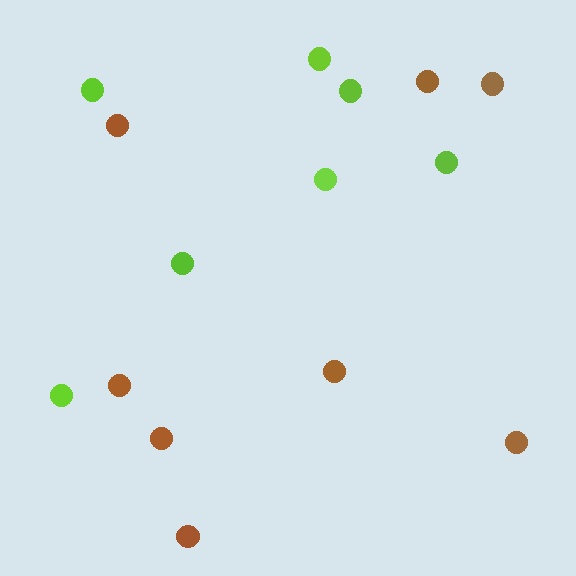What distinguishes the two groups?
There are 2 groups: one group of lime circles (7) and one group of brown circles (8).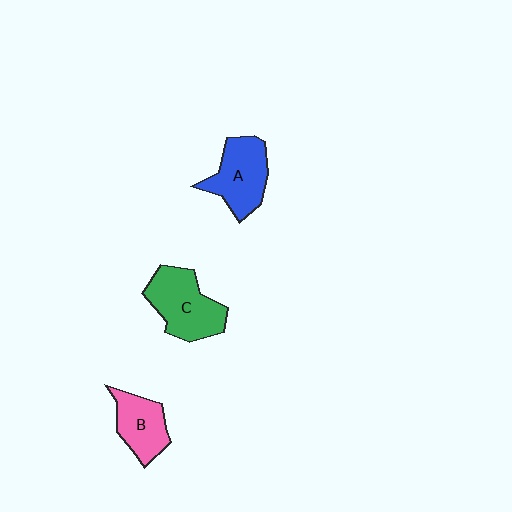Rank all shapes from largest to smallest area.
From largest to smallest: C (green), A (blue), B (pink).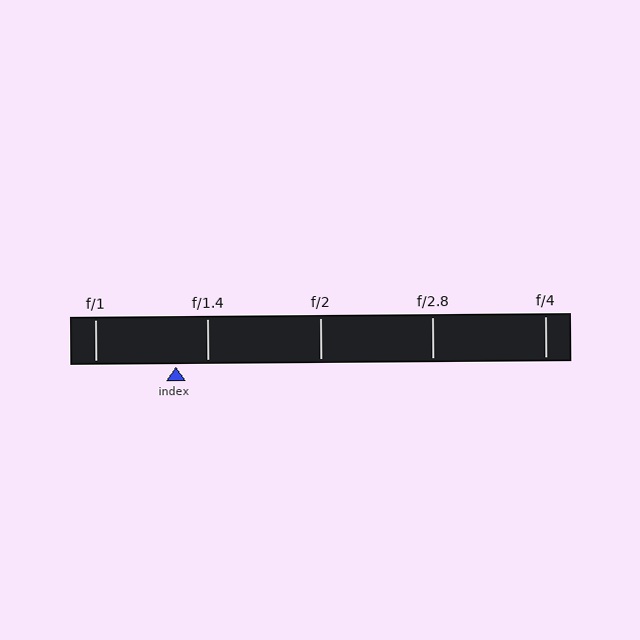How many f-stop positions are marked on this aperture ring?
There are 5 f-stop positions marked.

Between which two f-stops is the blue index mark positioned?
The index mark is between f/1 and f/1.4.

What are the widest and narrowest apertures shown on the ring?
The widest aperture shown is f/1 and the narrowest is f/4.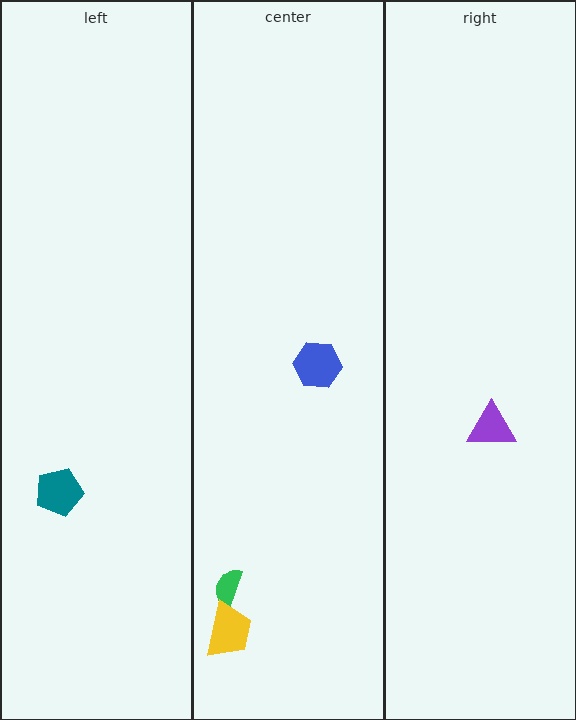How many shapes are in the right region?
1.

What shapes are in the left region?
The teal pentagon.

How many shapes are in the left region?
1.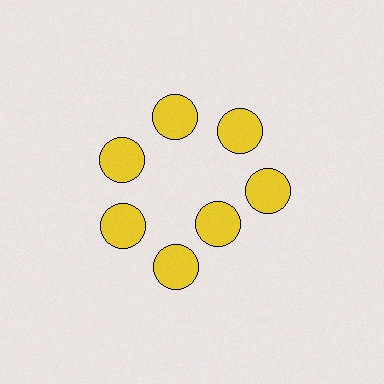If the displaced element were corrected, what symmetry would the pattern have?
It would have 7-fold rotational symmetry — the pattern would map onto itself every 51 degrees.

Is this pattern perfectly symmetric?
No. The 7 yellow circles are arranged in a ring, but one element near the 5 o'clock position is pulled inward toward the center, breaking the 7-fold rotational symmetry.